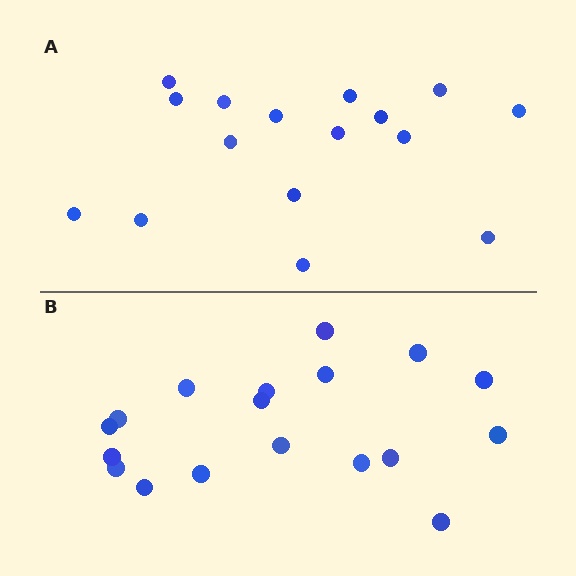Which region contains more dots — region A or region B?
Region B (the bottom region) has more dots.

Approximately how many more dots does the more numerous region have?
Region B has just a few more — roughly 2 or 3 more dots than region A.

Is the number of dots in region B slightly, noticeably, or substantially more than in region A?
Region B has only slightly more — the two regions are fairly close. The ratio is roughly 1.1 to 1.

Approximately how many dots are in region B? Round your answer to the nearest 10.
About 20 dots. (The exact count is 18, which rounds to 20.)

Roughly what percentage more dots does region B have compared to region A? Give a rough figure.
About 10% more.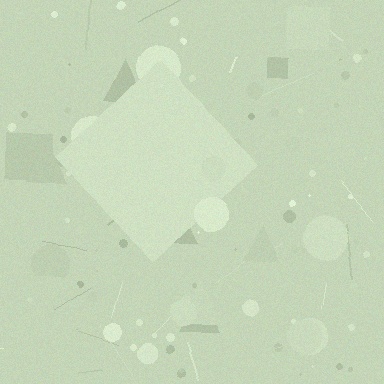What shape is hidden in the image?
A diamond is hidden in the image.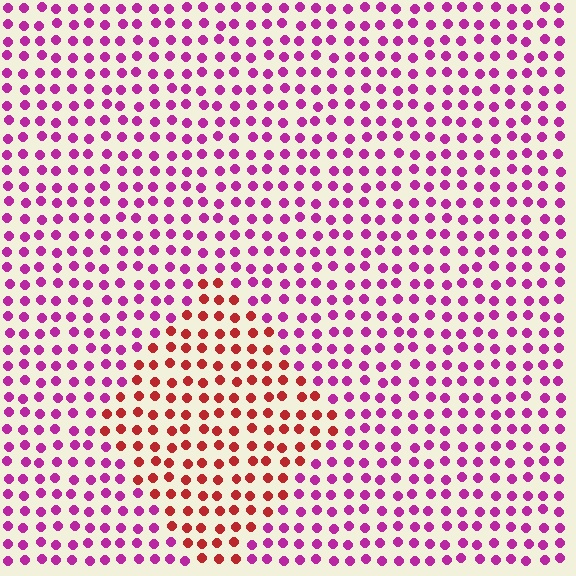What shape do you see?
I see a diamond.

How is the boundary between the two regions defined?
The boundary is defined purely by a slight shift in hue (about 48 degrees). Spacing, size, and orientation are identical on both sides.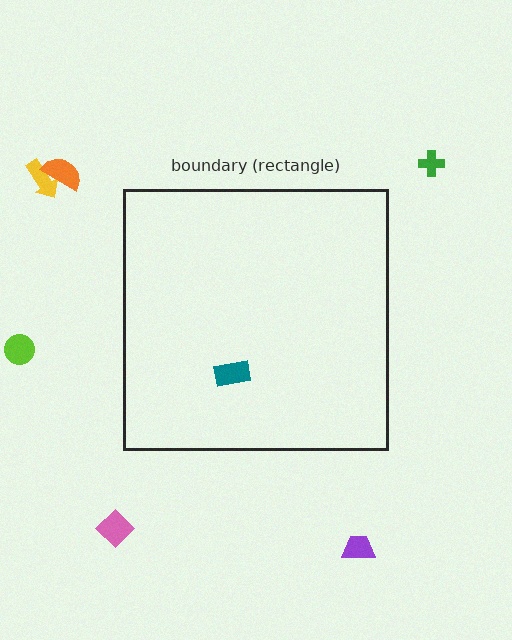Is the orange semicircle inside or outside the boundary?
Outside.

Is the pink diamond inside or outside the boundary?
Outside.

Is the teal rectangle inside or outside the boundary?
Inside.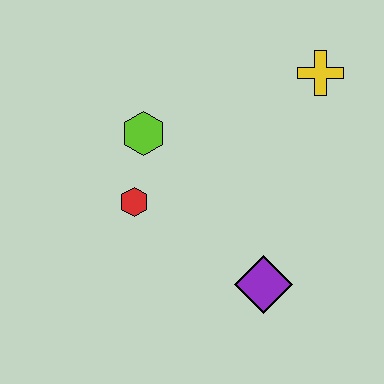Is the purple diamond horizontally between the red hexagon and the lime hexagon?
No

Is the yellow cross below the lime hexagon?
No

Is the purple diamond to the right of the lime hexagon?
Yes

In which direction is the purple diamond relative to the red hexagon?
The purple diamond is to the right of the red hexagon.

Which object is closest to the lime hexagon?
The red hexagon is closest to the lime hexagon.